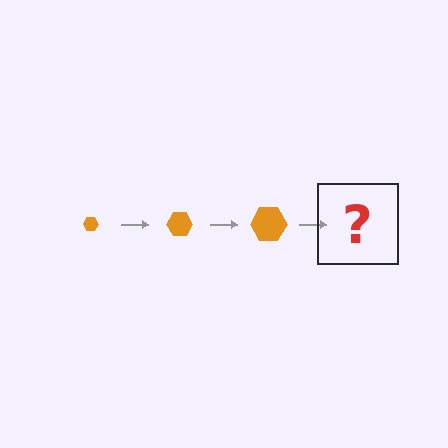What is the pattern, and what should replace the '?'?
The pattern is that the hexagon gets progressively larger each step. The '?' should be an orange hexagon, larger than the previous one.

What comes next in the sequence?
The next element should be an orange hexagon, larger than the previous one.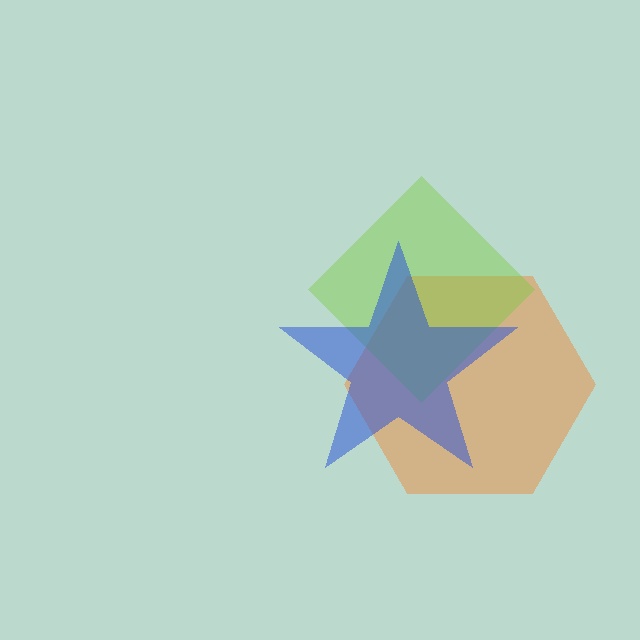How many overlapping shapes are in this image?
There are 3 overlapping shapes in the image.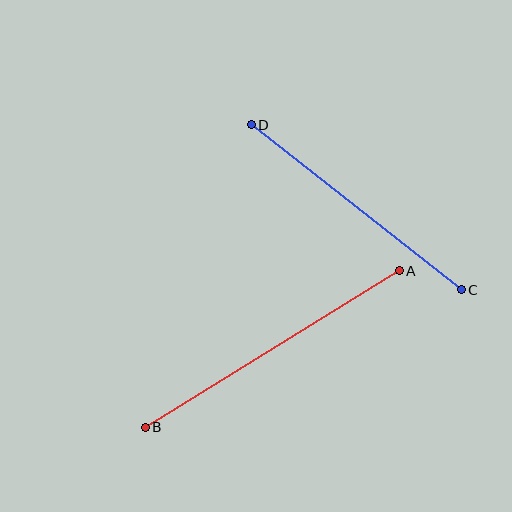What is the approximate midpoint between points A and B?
The midpoint is at approximately (272, 349) pixels.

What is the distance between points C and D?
The distance is approximately 267 pixels.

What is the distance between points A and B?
The distance is approximately 298 pixels.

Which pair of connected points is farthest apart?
Points A and B are farthest apart.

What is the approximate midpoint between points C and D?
The midpoint is at approximately (356, 207) pixels.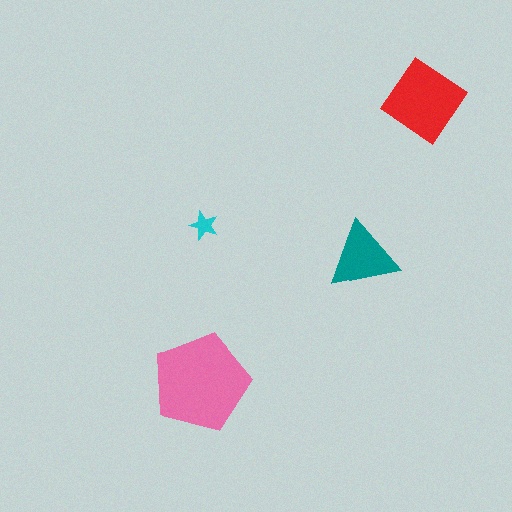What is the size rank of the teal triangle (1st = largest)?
3rd.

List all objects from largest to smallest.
The pink pentagon, the red diamond, the teal triangle, the cyan star.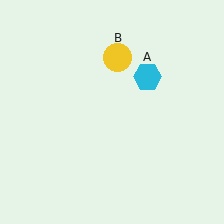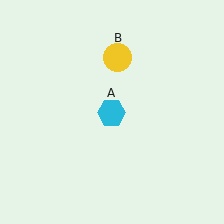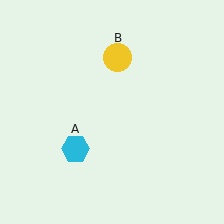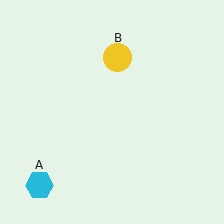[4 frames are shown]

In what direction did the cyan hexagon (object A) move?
The cyan hexagon (object A) moved down and to the left.